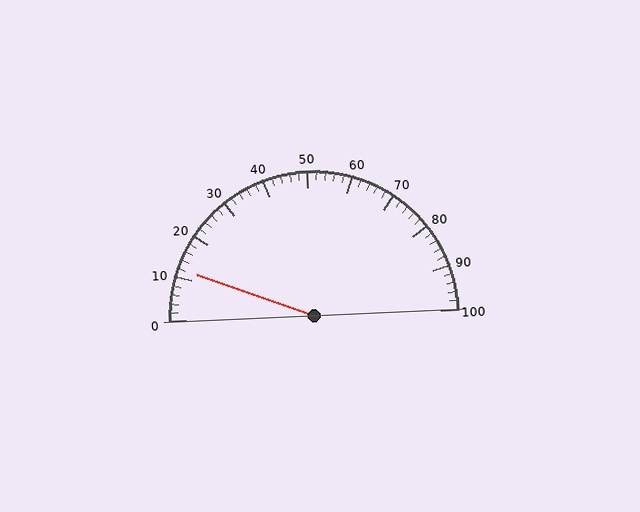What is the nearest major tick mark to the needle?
The nearest major tick mark is 10.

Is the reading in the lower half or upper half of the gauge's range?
The reading is in the lower half of the range (0 to 100).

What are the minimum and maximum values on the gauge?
The gauge ranges from 0 to 100.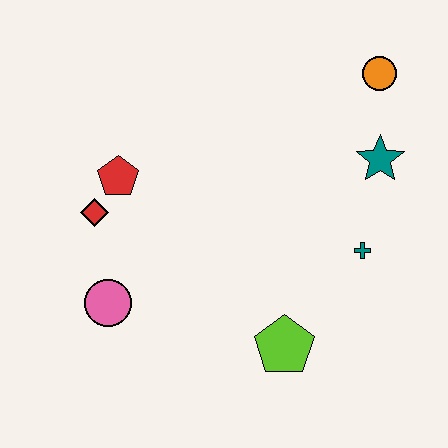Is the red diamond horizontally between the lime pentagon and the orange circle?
No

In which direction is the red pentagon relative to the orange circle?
The red pentagon is to the left of the orange circle.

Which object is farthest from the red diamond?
The orange circle is farthest from the red diamond.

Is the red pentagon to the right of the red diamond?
Yes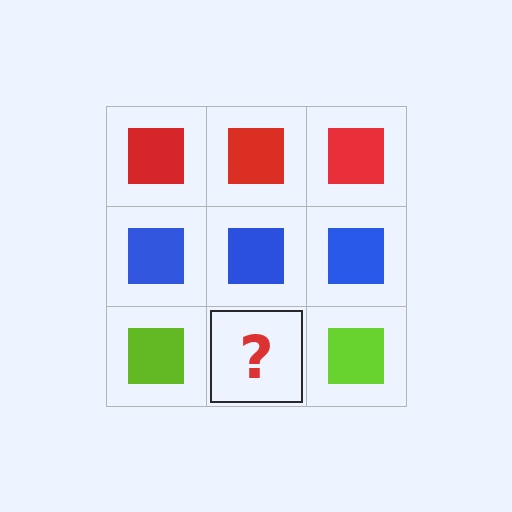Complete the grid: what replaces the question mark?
The question mark should be replaced with a lime square.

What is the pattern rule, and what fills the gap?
The rule is that each row has a consistent color. The gap should be filled with a lime square.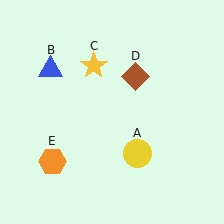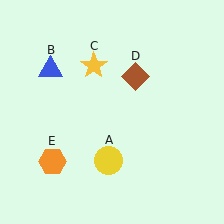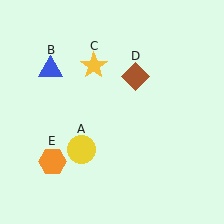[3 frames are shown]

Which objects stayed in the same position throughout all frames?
Blue triangle (object B) and yellow star (object C) and brown diamond (object D) and orange hexagon (object E) remained stationary.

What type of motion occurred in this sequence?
The yellow circle (object A) rotated clockwise around the center of the scene.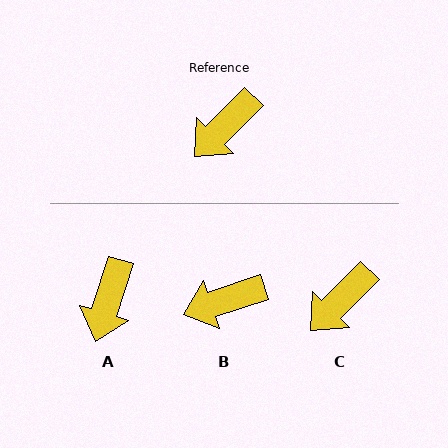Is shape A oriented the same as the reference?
No, it is off by about 27 degrees.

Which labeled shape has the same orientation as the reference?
C.